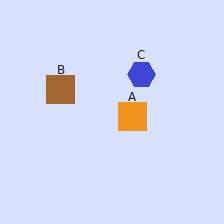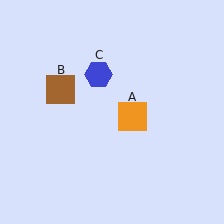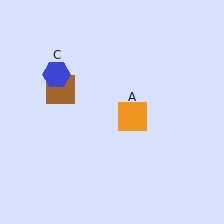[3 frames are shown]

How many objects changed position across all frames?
1 object changed position: blue hexagon (object C).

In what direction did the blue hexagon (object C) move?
The blue hexagon (object C) moved left.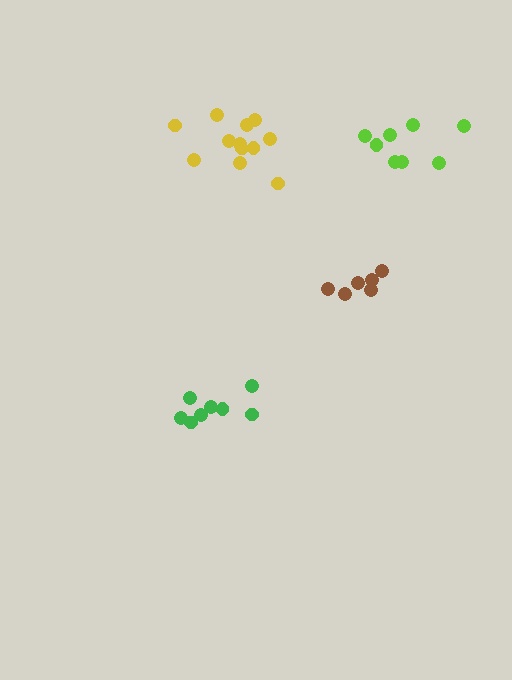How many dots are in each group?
Group 1: 8 dots, Group 2: 6 dots, Group 3: 12 dots, Group 4: 8 dots (34 total).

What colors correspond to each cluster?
The clusters are colored: lime, brown, yellow, green.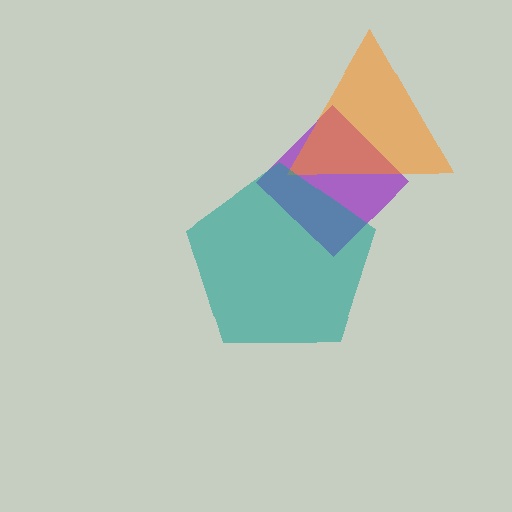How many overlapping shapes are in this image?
There are 3 overlapping shapes in the image.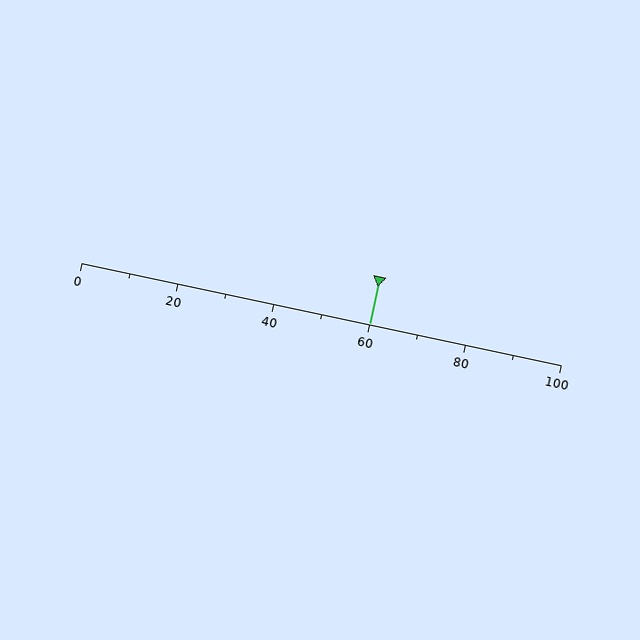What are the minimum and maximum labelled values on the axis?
The axis runs from 0 to 100.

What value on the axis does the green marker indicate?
The marker indicates approximately 60.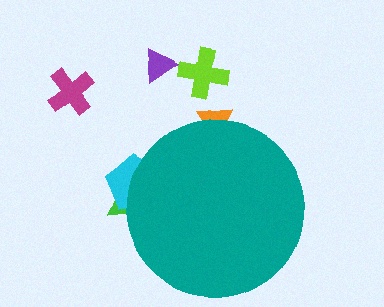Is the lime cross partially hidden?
No, the lime cross is fully visible.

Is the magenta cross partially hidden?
No, the magenta cross is fully visible.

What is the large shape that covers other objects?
A teal circle.